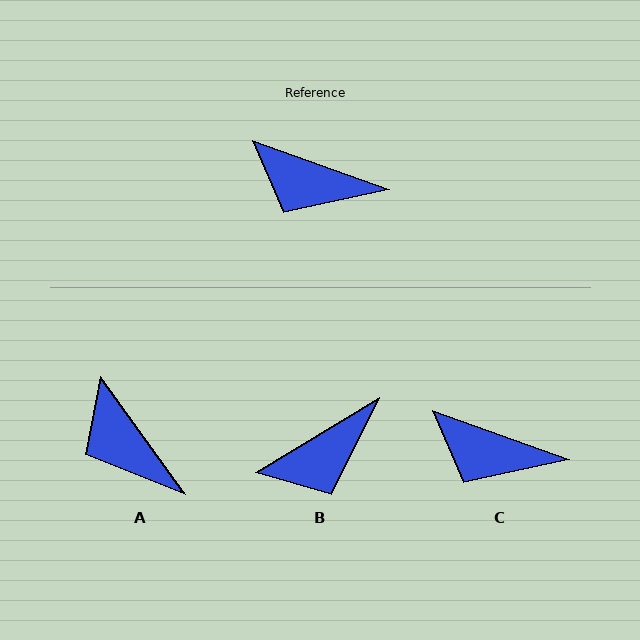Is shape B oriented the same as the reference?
No, it is off by about 51 degrees.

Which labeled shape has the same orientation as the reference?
C.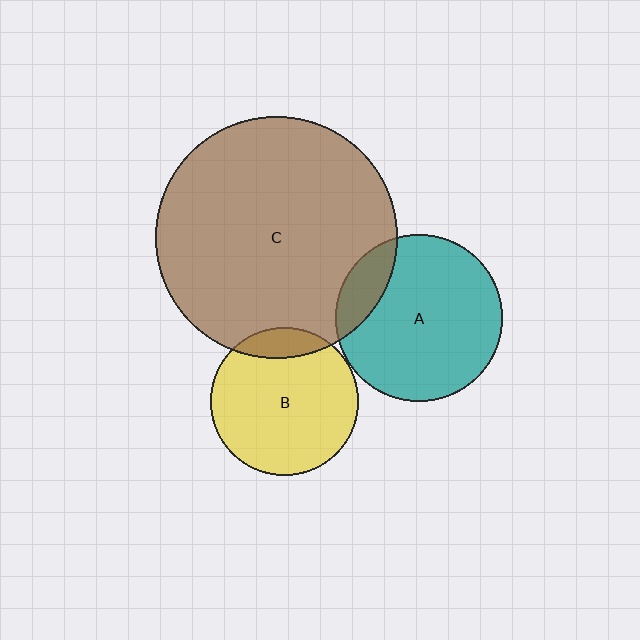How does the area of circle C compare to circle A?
Approximately 2.1 times.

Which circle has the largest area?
Circle C (brown).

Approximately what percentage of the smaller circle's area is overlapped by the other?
Approximately 15%.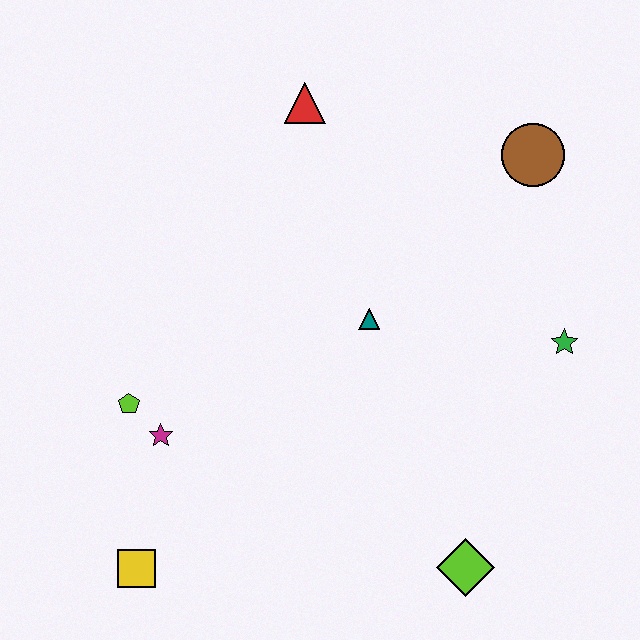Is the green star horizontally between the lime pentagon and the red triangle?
No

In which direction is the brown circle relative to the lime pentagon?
The brown circle is to the right of the lime pentagon.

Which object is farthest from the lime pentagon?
The brown circle is farthest from the lime pentagon.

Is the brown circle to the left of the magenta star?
No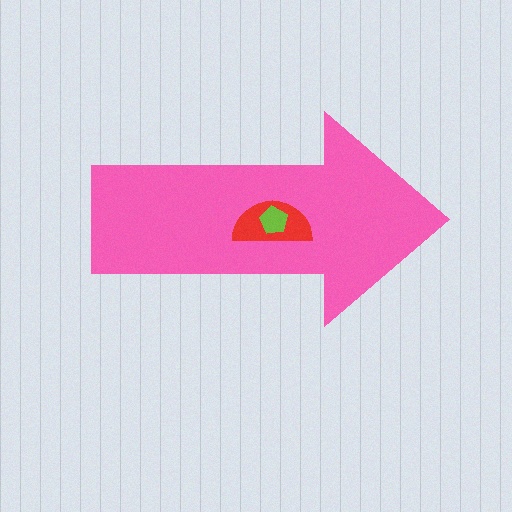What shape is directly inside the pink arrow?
The red semicircle.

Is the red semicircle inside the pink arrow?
Yes.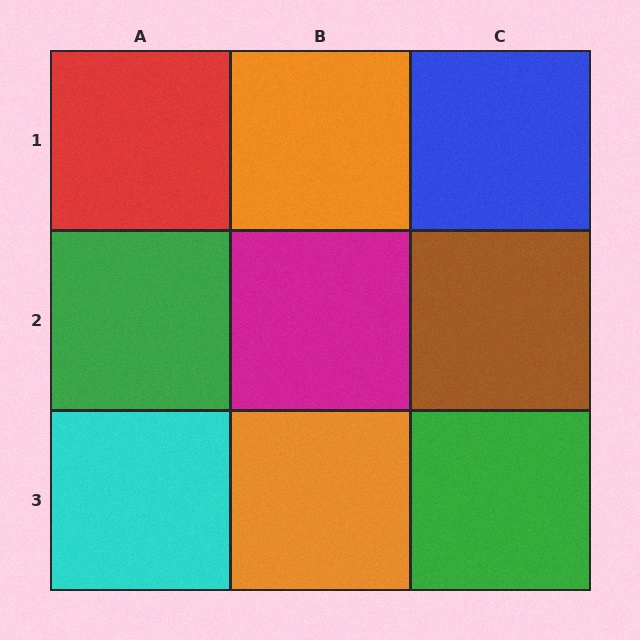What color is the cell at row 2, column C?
Brown.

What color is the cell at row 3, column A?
Cyan.